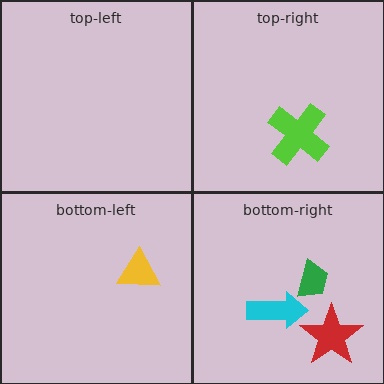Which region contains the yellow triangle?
The bottom-left region.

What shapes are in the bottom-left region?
The yellow triangle.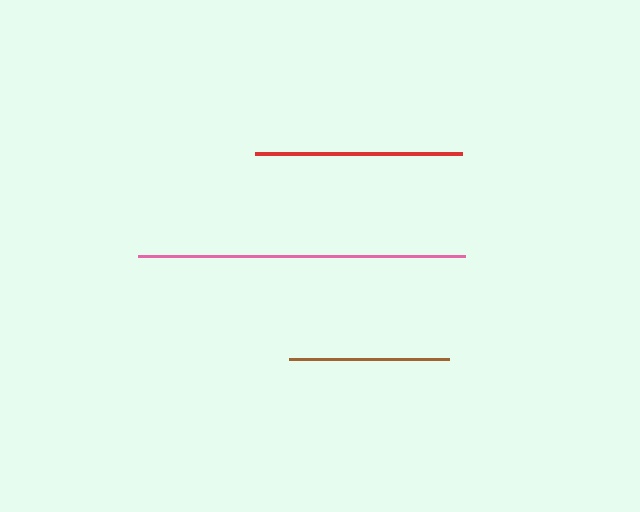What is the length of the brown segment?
The brown segment is approximately 160 pixels long.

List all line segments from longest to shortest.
From longest to shortest: pink, red, brown.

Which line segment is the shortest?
The brown line is the shortest at approximately 160 pixels.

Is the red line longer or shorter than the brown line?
The red line is longer than the brown line.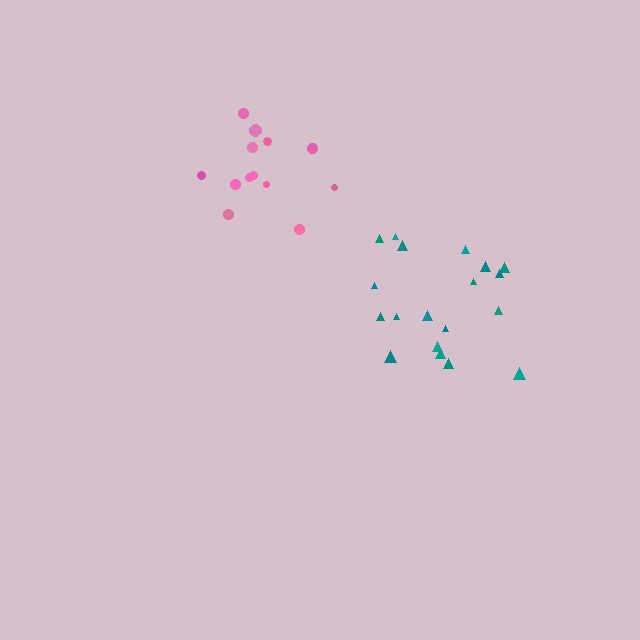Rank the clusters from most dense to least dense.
pink, teal.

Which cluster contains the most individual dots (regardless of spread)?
Teal (19).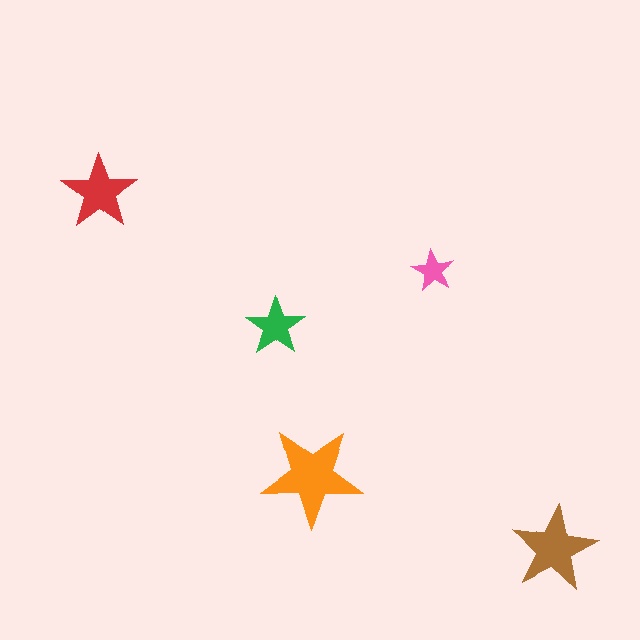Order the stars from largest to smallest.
the orange one, the brown one, the red one, the green one, the pink one.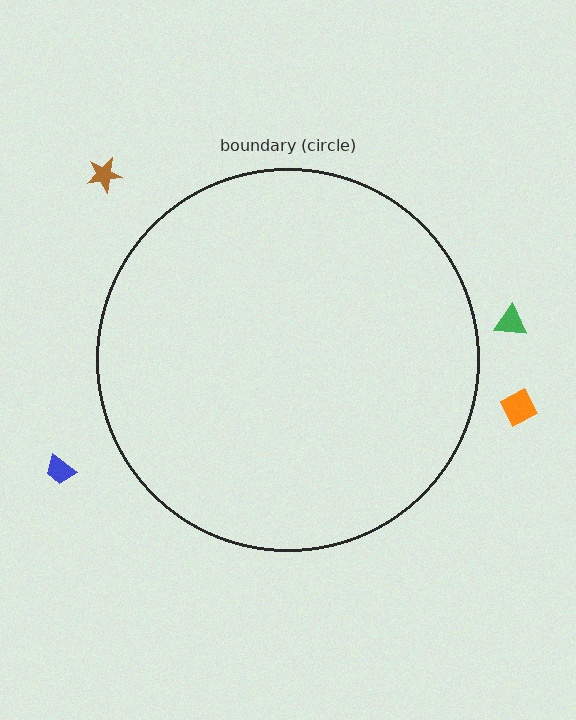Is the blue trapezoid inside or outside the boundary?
Outside.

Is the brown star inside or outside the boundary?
Outside.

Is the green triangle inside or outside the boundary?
Outside.